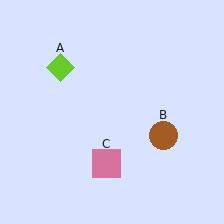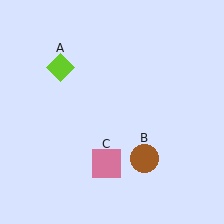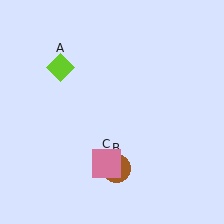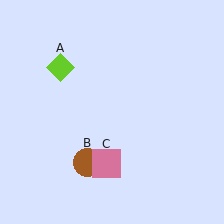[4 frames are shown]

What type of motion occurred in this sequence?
The brown circle (object B) rotated clockwise around the center of the scene.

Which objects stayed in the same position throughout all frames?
Lime diamond (object A) and pink square (object C) remained stationary.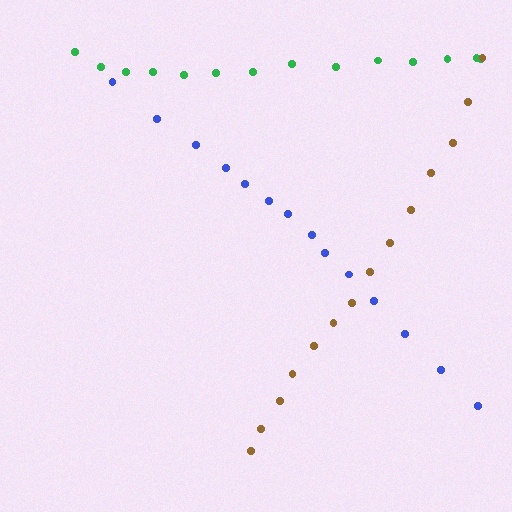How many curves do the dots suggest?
There are 3 distinct paths.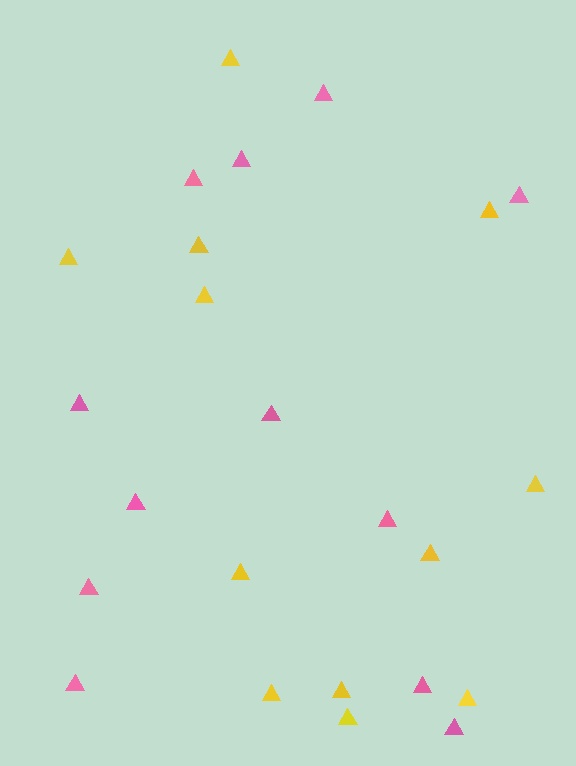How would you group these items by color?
There are 2 groups: one group of pink triangles (12) and one group of yellow triangles (12).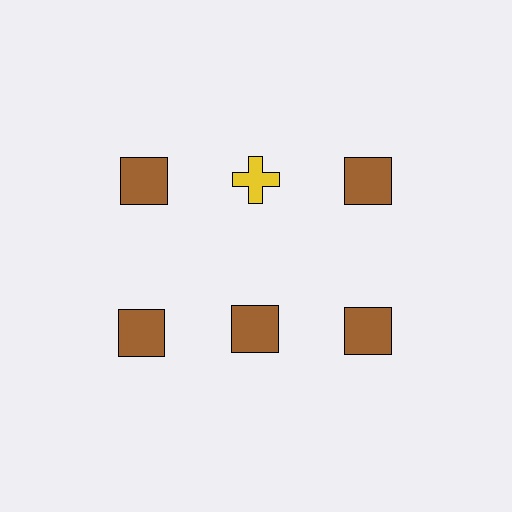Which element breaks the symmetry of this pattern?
The yellow cross in the top row, second from left column breaks the symmetry. All other shapes are brown squares.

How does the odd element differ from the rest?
It differs in both color (yellow instead of brown) and shape (cross instead of square).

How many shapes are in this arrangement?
There are 6 shapes arranged in a grid pattern.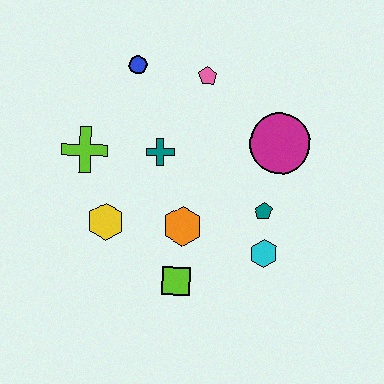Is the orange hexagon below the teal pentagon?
Yes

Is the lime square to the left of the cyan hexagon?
Yes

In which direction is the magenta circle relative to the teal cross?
The magenta circle is to the right of the teal cross.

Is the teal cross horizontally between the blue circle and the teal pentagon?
Yes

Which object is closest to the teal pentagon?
The cyan hexagon is closest to the teal pentagon.